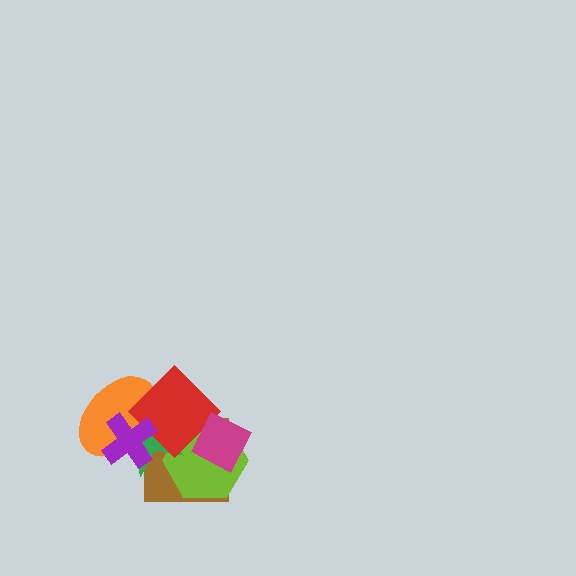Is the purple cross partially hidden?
No, no other shape covers it.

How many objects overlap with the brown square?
5 objects overlap with the brown square.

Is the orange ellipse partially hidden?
Yes, it is partially covered by another shape.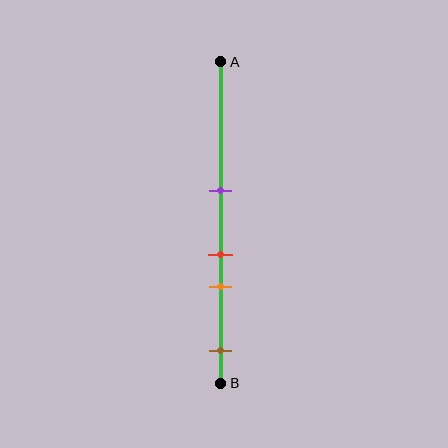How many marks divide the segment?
There are 4 marks dividing the segment.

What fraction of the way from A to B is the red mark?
The red mark is approximately 60% (0.6) of the way from A to B.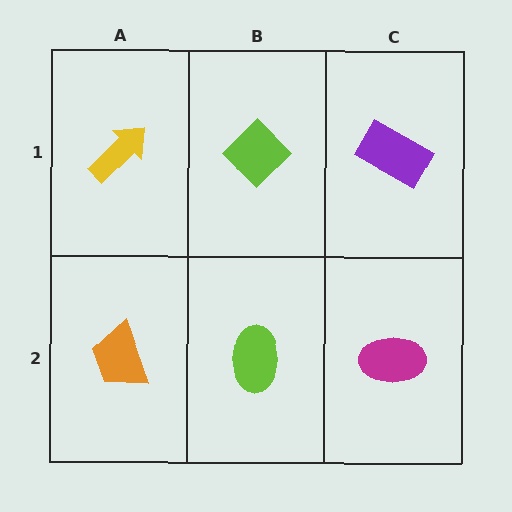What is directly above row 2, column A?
A yellow arrow.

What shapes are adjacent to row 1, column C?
A magenta ellipse (row 2, column C), a lime diamond (row 1, column B).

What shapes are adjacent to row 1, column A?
An orange trapezoid (row 2, column A), a lime diamond (row 1, column B).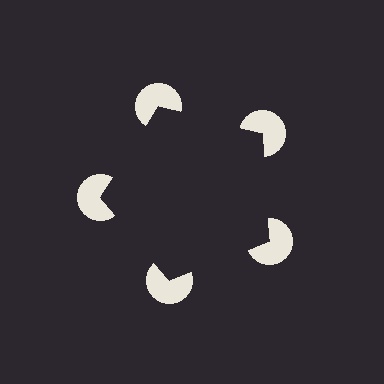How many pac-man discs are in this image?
There are 5 — one at each vertex of the illusory pentagon.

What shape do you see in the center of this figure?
An illusory pentagon — its edges are inferred from the aligned wedge cuts in the pac-man discs, not physically drawn.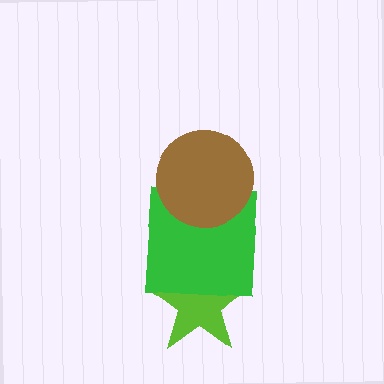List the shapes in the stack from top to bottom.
From top to bottom: the brown circle, the green square, the lime star.